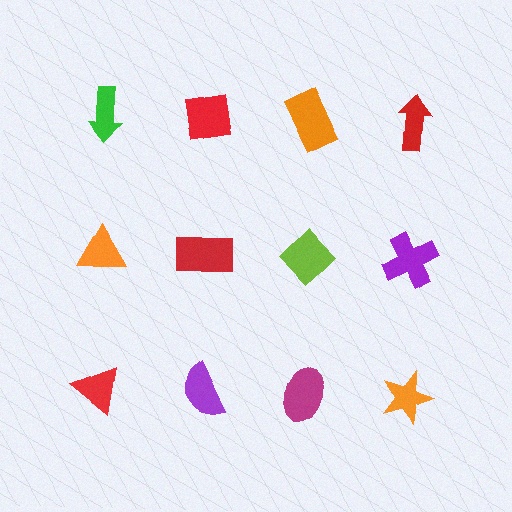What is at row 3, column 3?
A magenta ellipse.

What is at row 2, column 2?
A red rectangle.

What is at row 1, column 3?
An orange rectangle.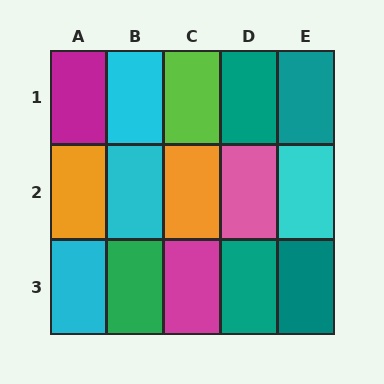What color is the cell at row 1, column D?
Teal.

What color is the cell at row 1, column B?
Cyan.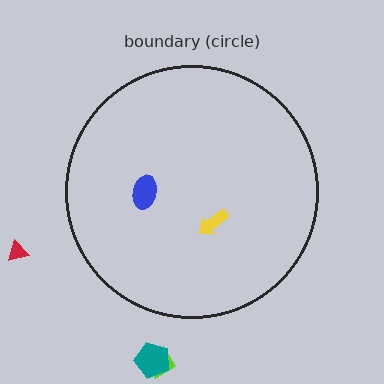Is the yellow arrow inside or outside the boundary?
Inside.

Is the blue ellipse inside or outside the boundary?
Inside.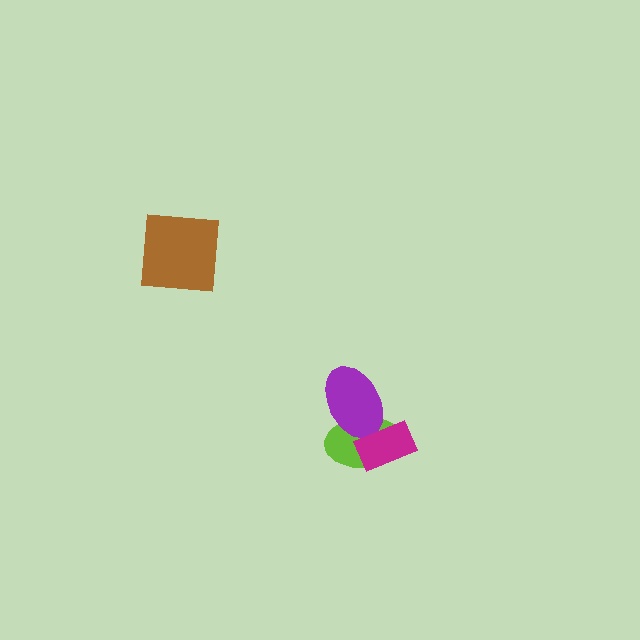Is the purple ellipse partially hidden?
Yes, it is partially covered by another shape.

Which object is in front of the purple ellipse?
The magenta rectangle is in front of the purple ellipse.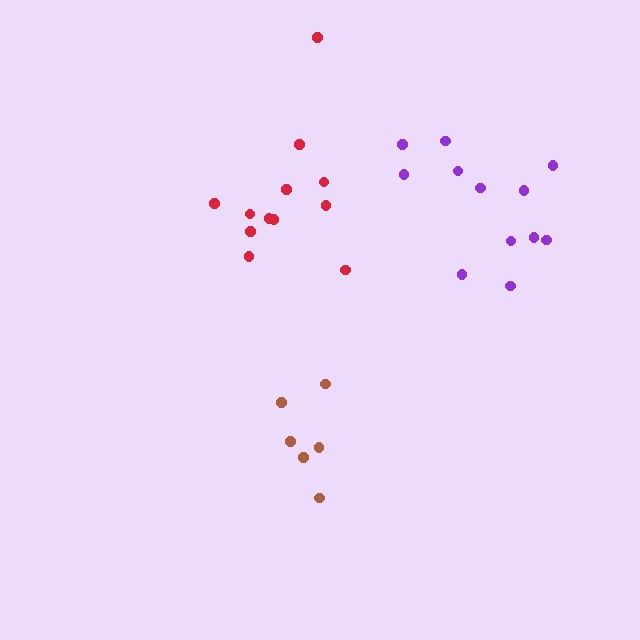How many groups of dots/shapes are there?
There are 3 groups.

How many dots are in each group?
Group 1: 12 dots, Group 2: 6 dots, Group 3: 12 dots (30 total).